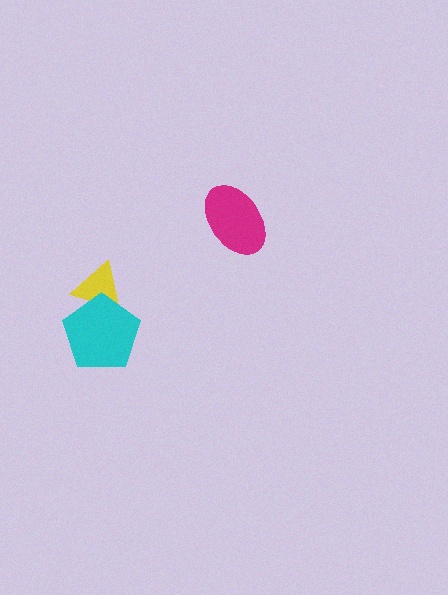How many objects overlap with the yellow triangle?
1 object overlaps with the yellow triangle.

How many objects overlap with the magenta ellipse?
0 objects overlap with the magenta ellipse.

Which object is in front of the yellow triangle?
The cyan pentagon is in front of the yellow triangle.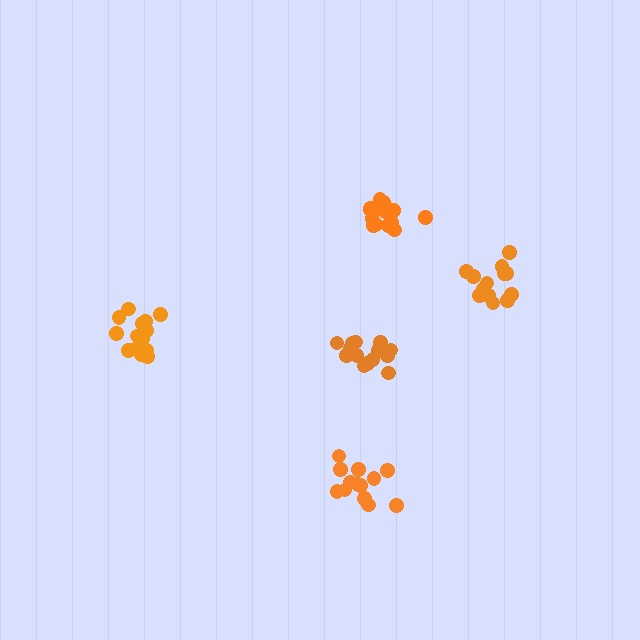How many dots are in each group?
Group 1: 15 dots, Group 2: 14 dots, Group 3: 13 dots, Group 4: 14 dots, Group 5: 15 dots (71 total).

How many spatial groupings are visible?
There are 5 spatial groupings.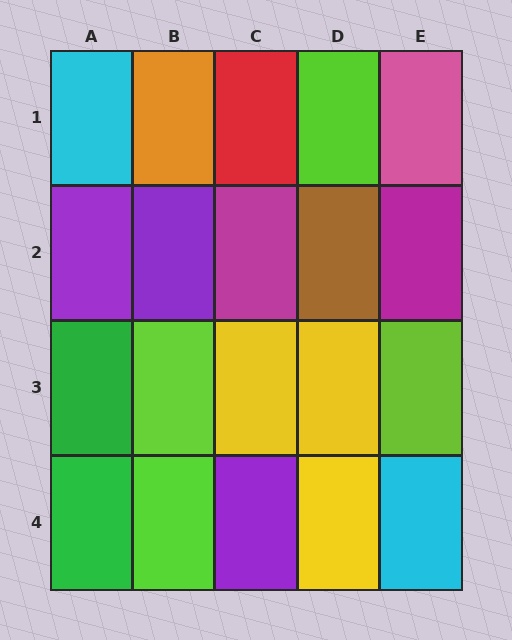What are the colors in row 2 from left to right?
Purple, purple, magenta, brown, magenta.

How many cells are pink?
1 cell is pink.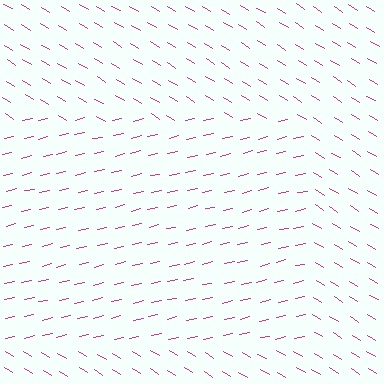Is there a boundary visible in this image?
Yes, there is a texture boundary formed by a change in line orientation.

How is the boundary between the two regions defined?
The boundary is defined purely by a change in line orientation (approximately 45 degrees difference). All lines are the same color and thickness.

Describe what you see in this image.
The image is filled with small magenta line segments. A rectangle region in the image has lines oriented differently from the surrounding lines, creating a visible texture boundary.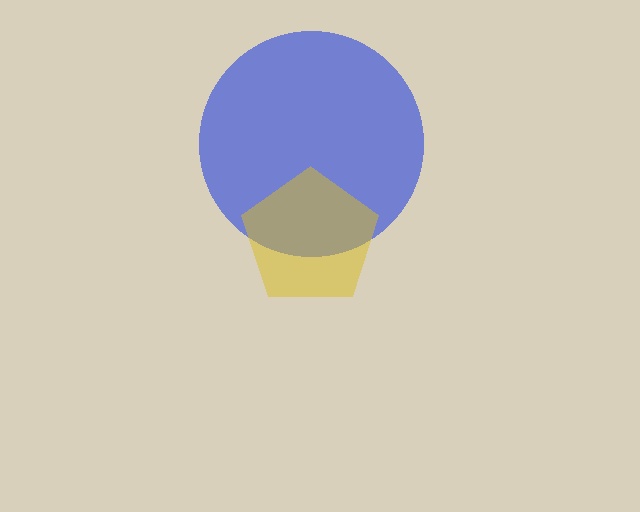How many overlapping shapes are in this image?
There are 2 overlapping shapes in the image.